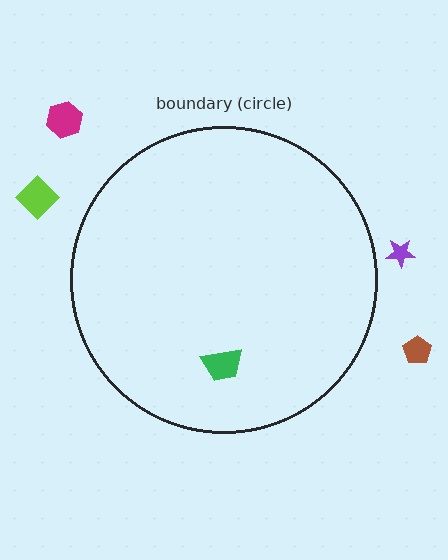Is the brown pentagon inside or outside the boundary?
Outside.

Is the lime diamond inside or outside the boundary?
Outside.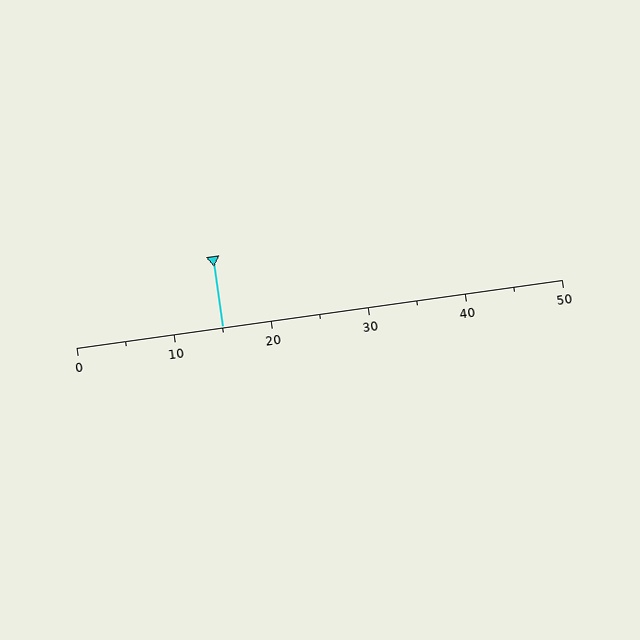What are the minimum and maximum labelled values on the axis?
The axis runs from 0 to 50.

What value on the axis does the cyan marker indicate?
The marker indicates approximately 15.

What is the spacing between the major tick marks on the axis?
The major ticks are spaced 10 apart.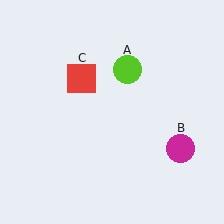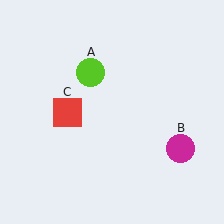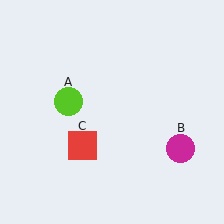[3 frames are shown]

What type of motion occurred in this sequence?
The lime circle (object A), red square (object C) rotated counterclockwise around the center of the scene.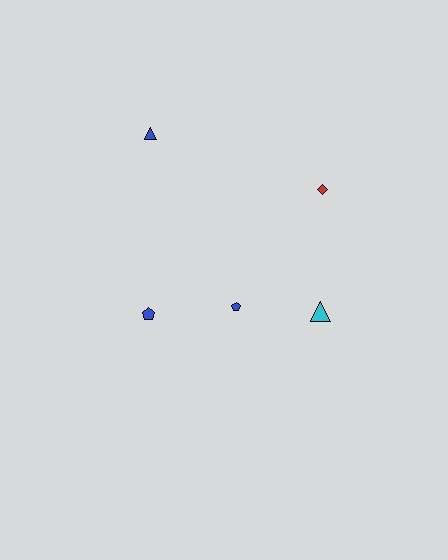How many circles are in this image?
There are no circles.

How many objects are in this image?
There are 5 objects.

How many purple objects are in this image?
There are no purple objects.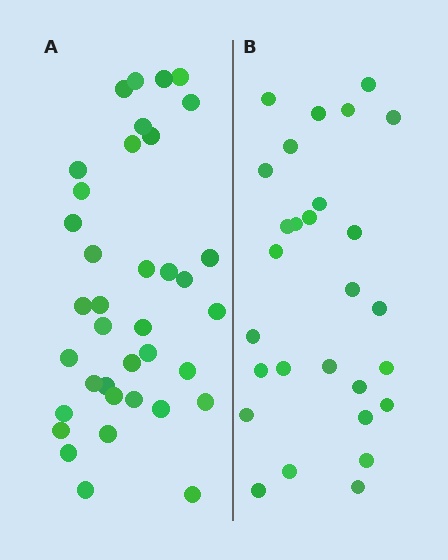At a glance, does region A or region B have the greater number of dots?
Region A (the left region) has more dots.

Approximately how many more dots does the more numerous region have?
Region A has roughly 8 or so more dots than region B.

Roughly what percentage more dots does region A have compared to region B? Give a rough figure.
About 30% more.